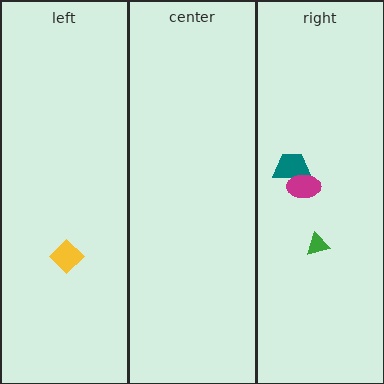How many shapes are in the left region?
1.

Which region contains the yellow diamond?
The left region.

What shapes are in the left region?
The yellow diamond.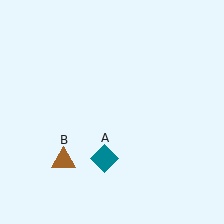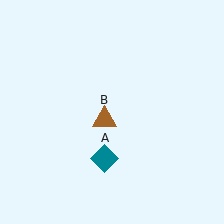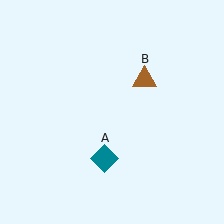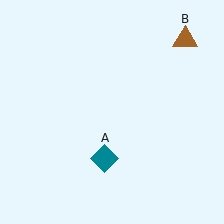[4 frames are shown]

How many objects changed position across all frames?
1 object changed position: brown triangle (object B).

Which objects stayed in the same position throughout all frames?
Teal diamond (object A) remained stationary.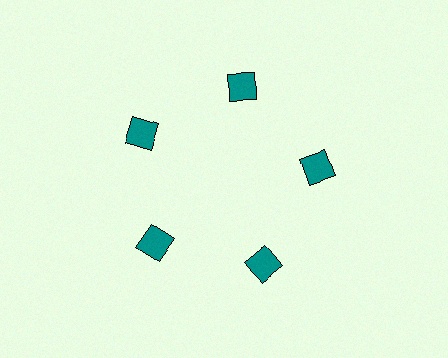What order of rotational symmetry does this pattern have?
This pattern has 5-fold rotational symmetry.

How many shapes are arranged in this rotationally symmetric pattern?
There are 5 shapes, arranged in 5 groups of 1.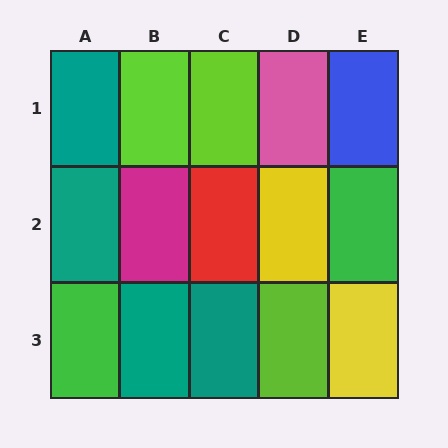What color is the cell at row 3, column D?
Lime.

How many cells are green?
2 cells are green.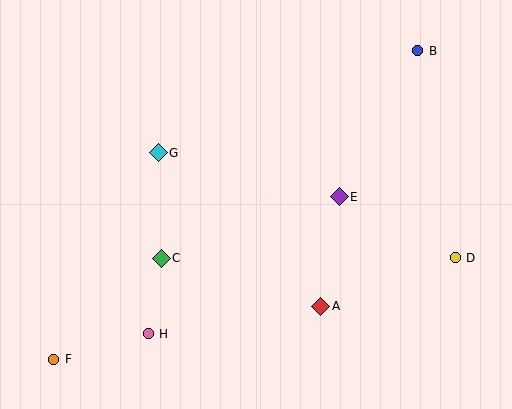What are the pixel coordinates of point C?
Point C is at (161, 258).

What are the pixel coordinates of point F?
Point F is at (54, 359).